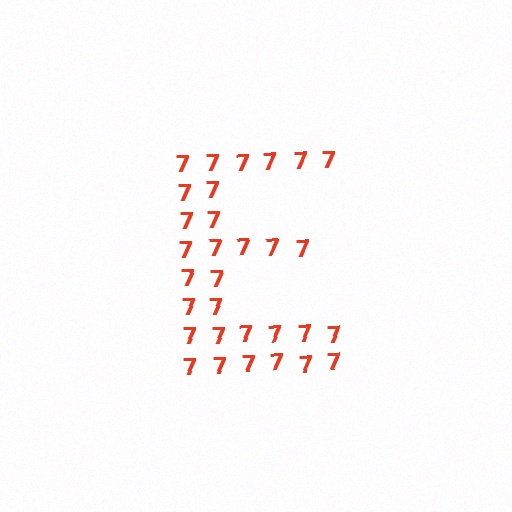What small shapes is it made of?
It is made of small digit 7's.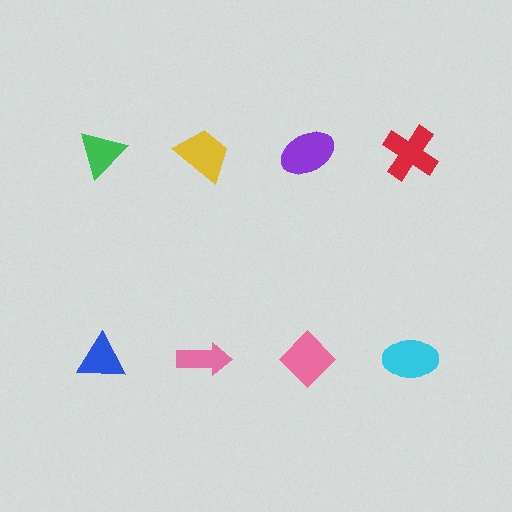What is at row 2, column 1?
A blue triangle.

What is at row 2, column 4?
A cyan ellipse.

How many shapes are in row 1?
4 shapes.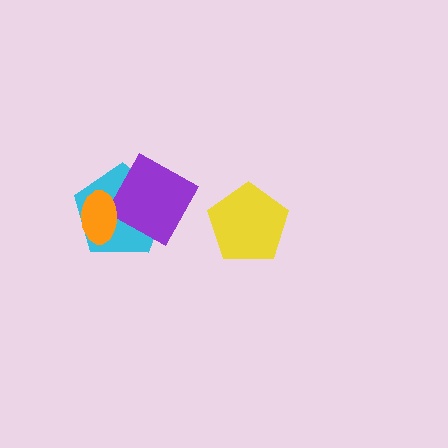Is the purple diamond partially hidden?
Yes, it is partially covered by another shape.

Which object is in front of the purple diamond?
The orange ellipse is in front of the purple diamond.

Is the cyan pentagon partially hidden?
Yes, it is partially covered by another shape.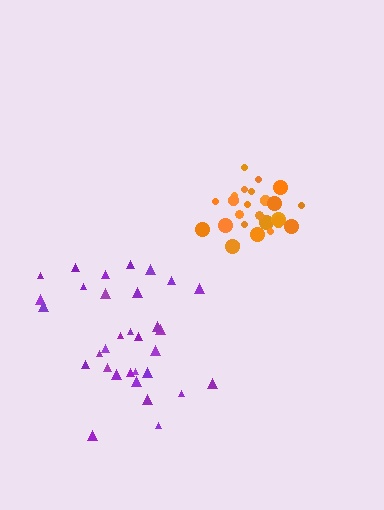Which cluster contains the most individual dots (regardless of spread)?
Purple (32).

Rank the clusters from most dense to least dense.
orange, purple.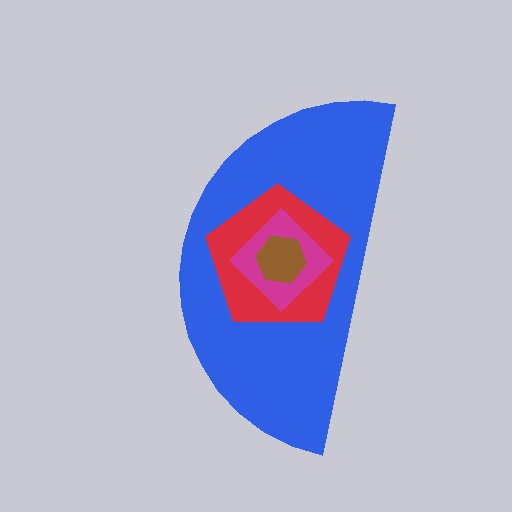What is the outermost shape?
The blue semicircle.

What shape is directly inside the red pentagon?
The magenta diamond.